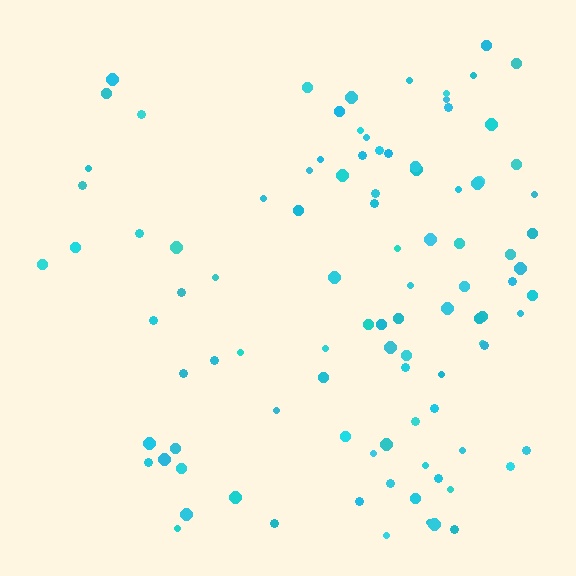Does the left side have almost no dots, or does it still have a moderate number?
Still a moderate number, just noticeably fewer than the right.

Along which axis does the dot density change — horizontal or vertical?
Horizontal.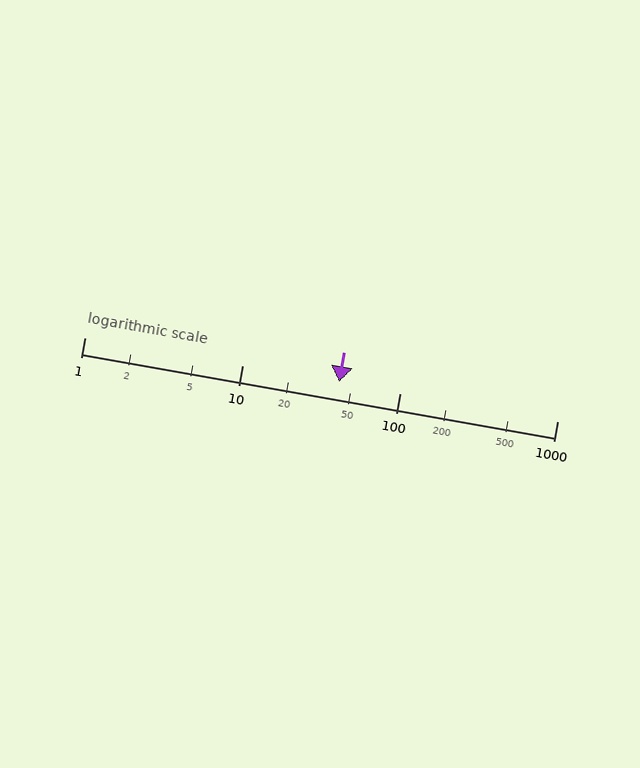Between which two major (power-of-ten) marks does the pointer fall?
The pointer is between 10 and 100.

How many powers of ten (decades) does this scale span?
The scale spans 3 decades, from 1 to 1000.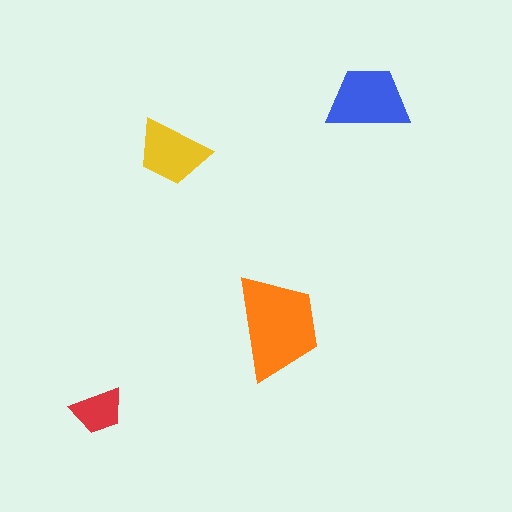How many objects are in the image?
There are 4 objects in the image.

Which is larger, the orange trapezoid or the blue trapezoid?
The orange one.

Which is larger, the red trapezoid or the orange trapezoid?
The orange one.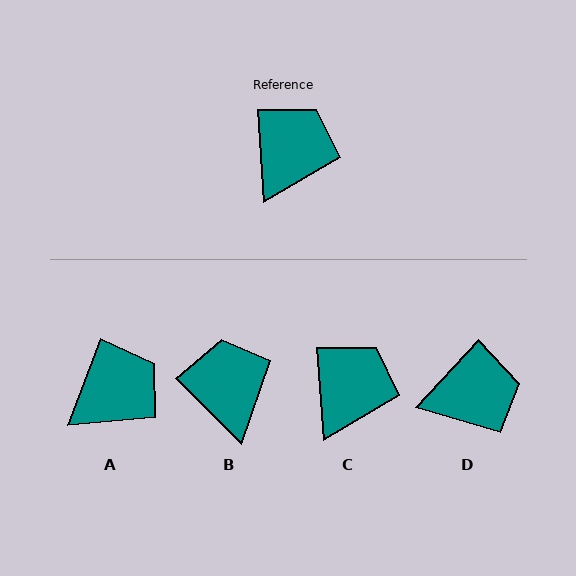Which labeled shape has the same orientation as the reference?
C.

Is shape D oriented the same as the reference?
No, it is off by about 47 degrees.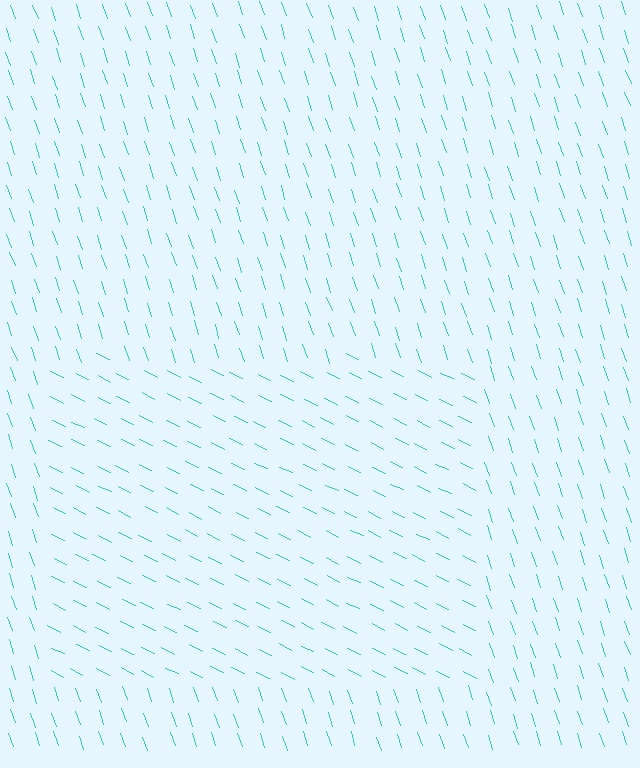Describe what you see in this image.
The image is filled with small cyan line segments. A rectangle region in the image has lines oriented differently from the surrounding lines, creating a visible texture boundary.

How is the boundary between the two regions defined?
The boundary is defined purely by a change in line orientation (approximately 45 degrees difference). All lines are the same color and thickness.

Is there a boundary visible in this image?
Yes, there is a texture boundary formed by a change in line orientation.